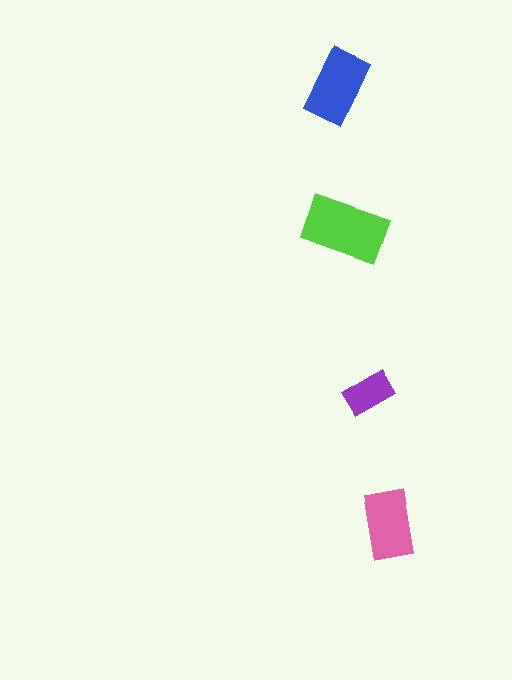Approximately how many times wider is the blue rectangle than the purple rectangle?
About 1.5 times wider.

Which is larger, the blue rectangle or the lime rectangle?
The lime one.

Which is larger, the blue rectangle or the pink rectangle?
The blue one.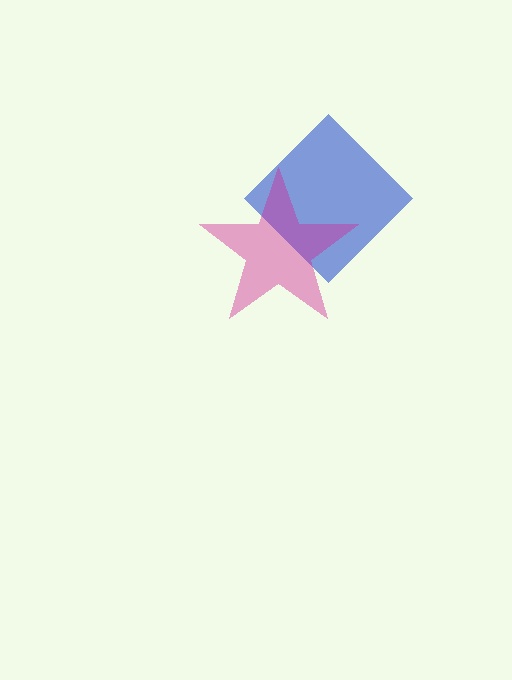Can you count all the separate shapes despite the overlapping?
Yes, there are 2 separate shapes.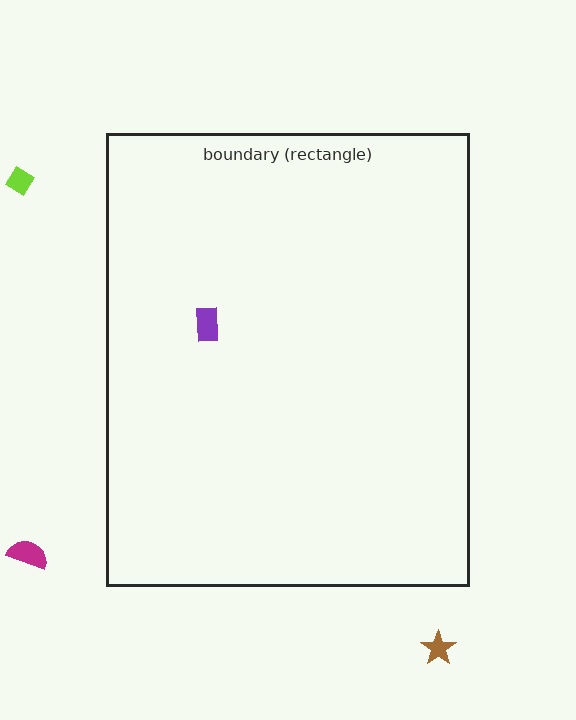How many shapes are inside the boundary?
1 inside, 3 outside.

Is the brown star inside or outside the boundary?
Outside.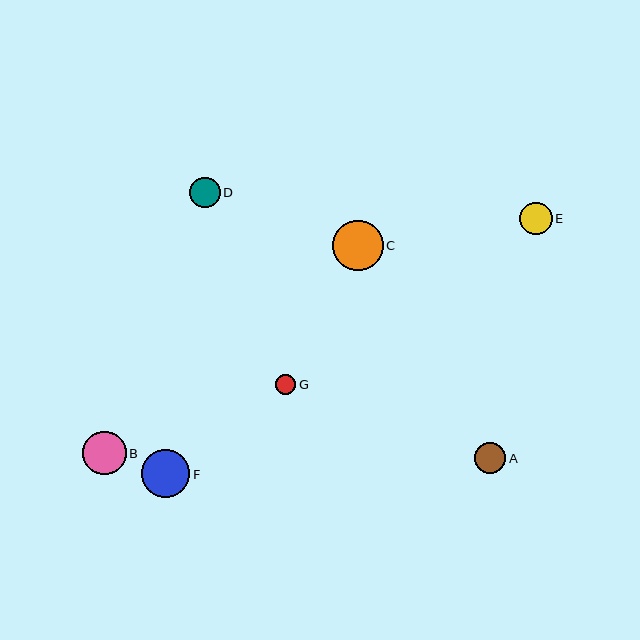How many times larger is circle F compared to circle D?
Circle F is approximately 1.6 times the size of circle D.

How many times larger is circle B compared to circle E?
Circle B is approximately 1.3 times the size of circle E.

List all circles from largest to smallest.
From largest to smallest: C, F, B, E, A, D, G.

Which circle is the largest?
Circle C is the largest with a size of approximately 50 pixels.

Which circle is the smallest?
Circle G is the smallest with a size of approximately 20 pixels.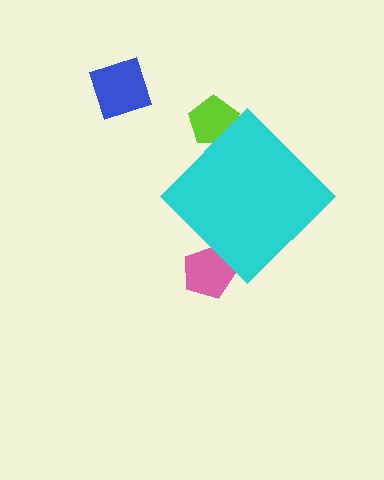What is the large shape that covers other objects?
A cyan diamond.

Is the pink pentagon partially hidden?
Yes, the pink pentagon is partially hidden behind the cyan diamond.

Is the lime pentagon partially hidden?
Yes, the lime pentagon is partially hidden behind the cyan diamond.